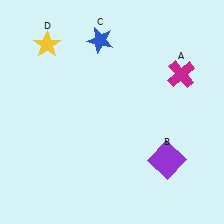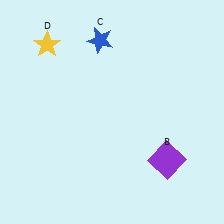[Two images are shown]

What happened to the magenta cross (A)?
The magenta cross (A) was removed in Image 2. It was in the top-right area of Image 1.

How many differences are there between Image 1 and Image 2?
There is 1 difference between the two images.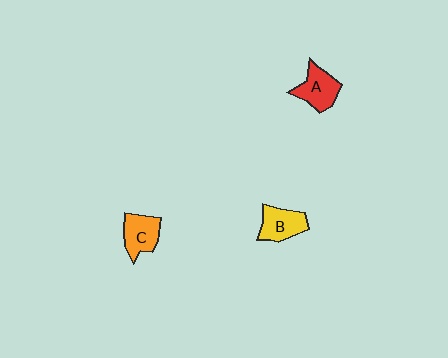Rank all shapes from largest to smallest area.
From largest to smallest: A (red), B (yellow), C (orange).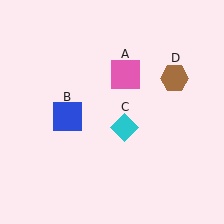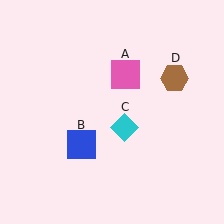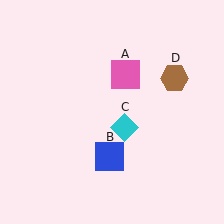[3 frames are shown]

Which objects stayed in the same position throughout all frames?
Pink square (object A) and cyan diamond (object C) and brown hexagon (object D) remained stationary.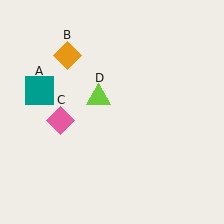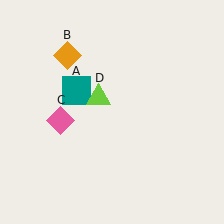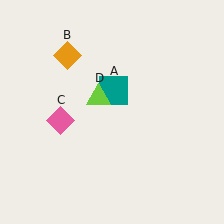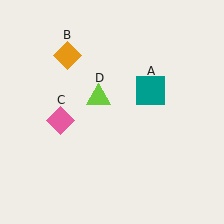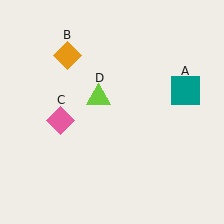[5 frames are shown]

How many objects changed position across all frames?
1 object changed position: teal square (object A).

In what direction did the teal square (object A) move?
The teal square (object A) moved right.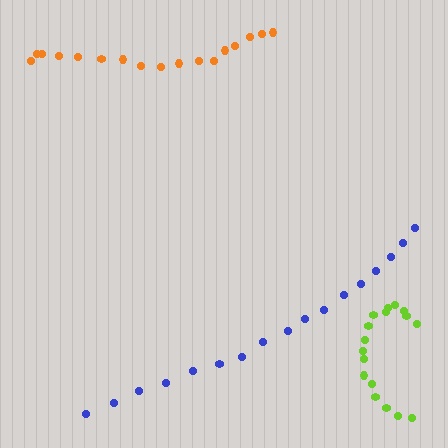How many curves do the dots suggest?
There are 3 distinct paths.